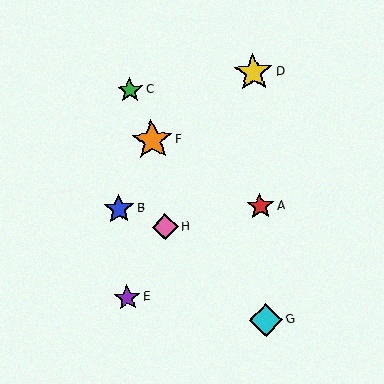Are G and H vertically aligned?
No, G is at x≈266 and H is at x≈165.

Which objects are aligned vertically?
Objects A, D, G are aligned vertically.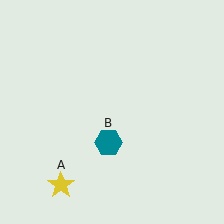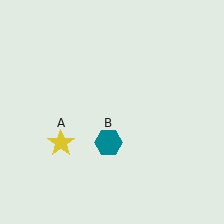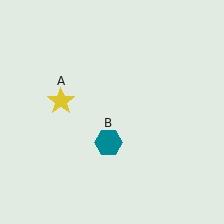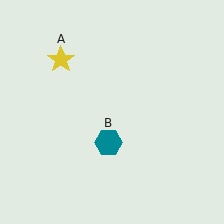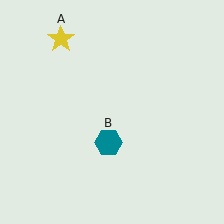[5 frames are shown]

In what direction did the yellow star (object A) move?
The yellow star (object A) moved up.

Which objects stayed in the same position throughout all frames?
Teal hexagon (object B) remained stationary.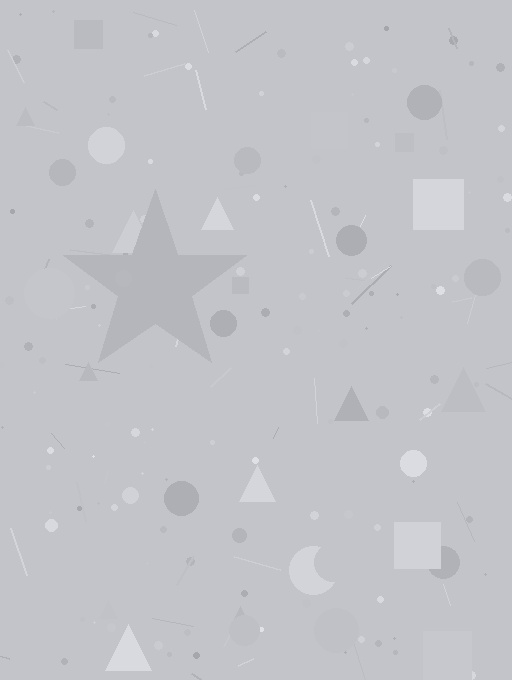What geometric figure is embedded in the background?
A star is embedded in the background.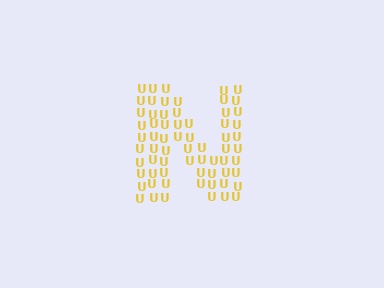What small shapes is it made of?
It is made of small letter U's.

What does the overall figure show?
The overall figure shows the letter N.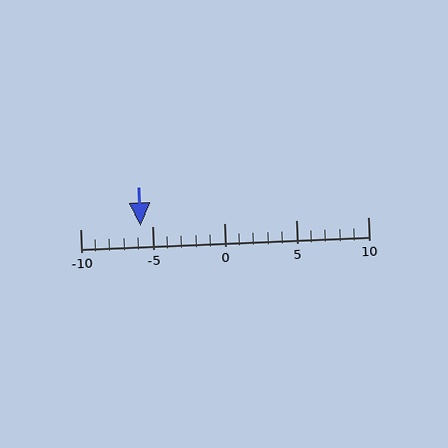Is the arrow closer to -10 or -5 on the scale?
The arrow is closer to -5.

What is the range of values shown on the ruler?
The ruler shows values from -10 to 10.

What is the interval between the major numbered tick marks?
The major tick marks are spaced 5 units apart.